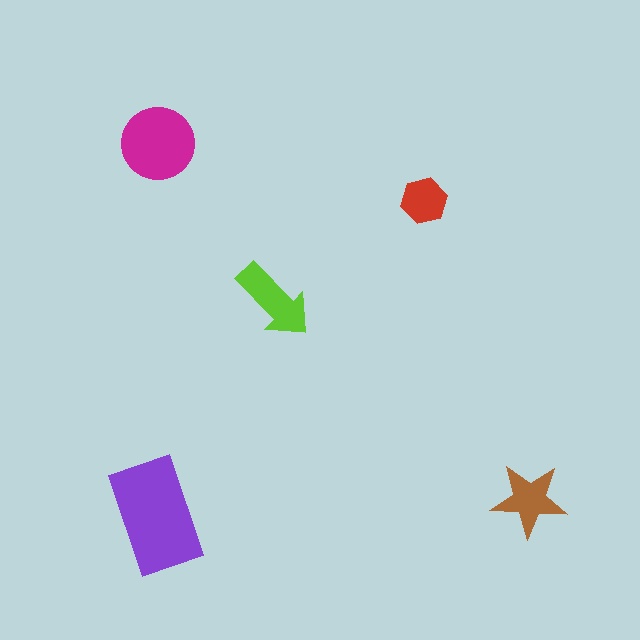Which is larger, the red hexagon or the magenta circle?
The magenta circle.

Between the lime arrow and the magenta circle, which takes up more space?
The magenta circle.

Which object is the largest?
The purple rectangle.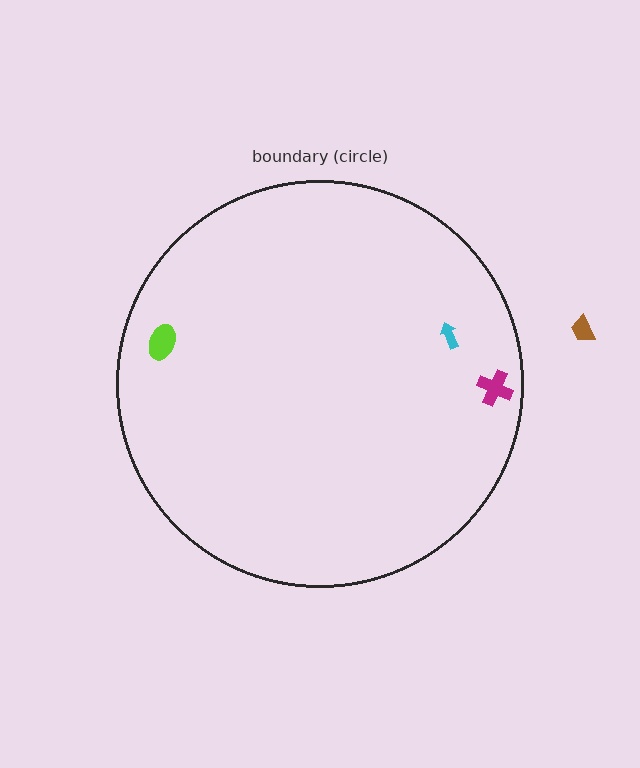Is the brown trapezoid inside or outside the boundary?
Outside.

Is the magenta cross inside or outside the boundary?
Inside.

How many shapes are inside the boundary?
3 inside, 1 outside.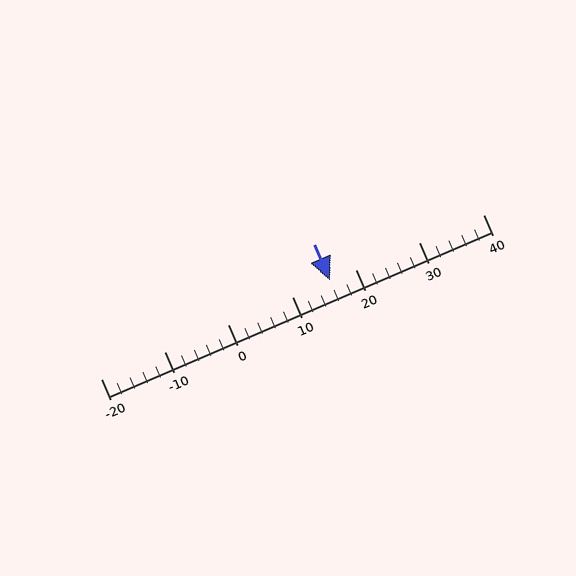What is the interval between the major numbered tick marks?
The major tick marks are spaced 10 units apart.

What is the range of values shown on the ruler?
The ruler shows values from -20 to 40.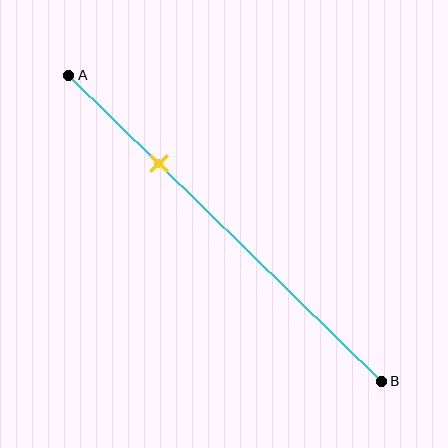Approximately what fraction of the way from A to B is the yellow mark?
The yellow mark is approximately 30% of the way from A to B.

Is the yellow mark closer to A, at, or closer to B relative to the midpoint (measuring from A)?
The yellow mark is closer to point A than the midpoint of segment AB.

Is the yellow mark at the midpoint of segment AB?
No, the mark is at about 30% from A, not at the 50% midpoint.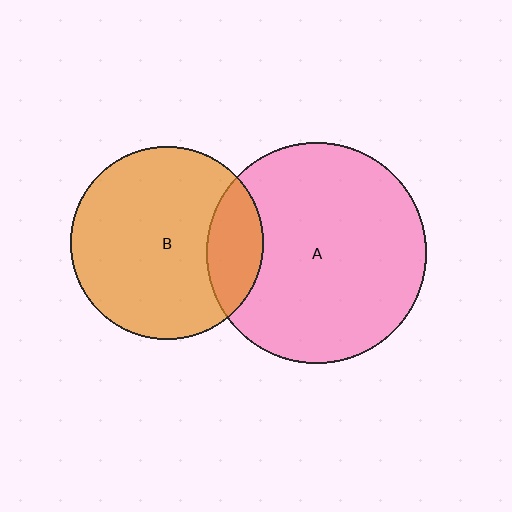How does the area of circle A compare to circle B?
Approximately 1.3 times.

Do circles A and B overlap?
Yes.